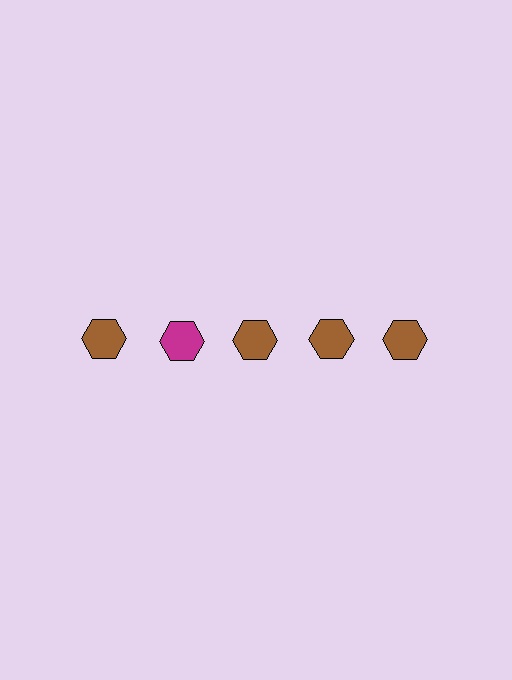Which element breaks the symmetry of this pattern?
The magenta hexagon in the top row, second from left column breaks the symmetry. All other shapes are brown hexagons.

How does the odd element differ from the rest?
It has a different color: magenta instead of brown.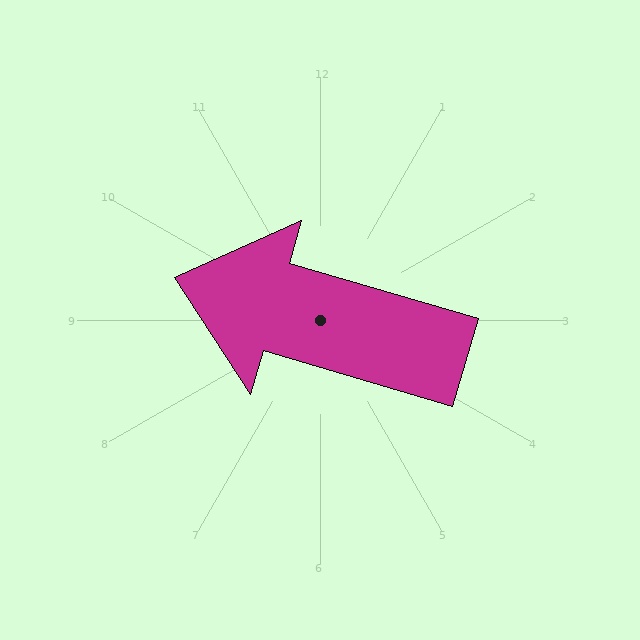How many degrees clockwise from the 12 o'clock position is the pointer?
Approximately 286 degrees.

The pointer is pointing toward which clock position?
Roughly 10 o'clock.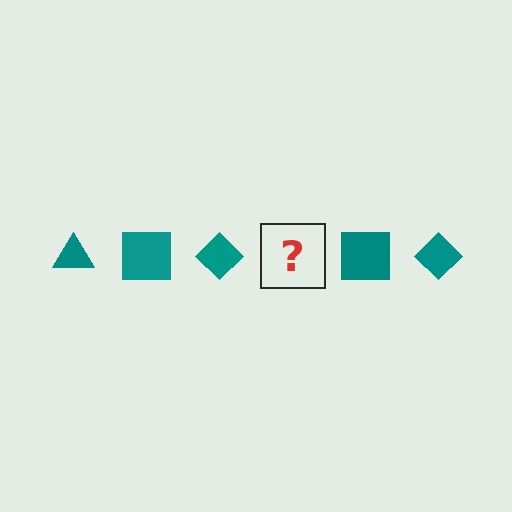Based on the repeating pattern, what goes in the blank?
The blank should be a teal triangle.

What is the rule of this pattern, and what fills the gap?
The rule is that the pattern cycles through triangle, square, diamond shapes in teal. The gap should be filled with a teal triangle.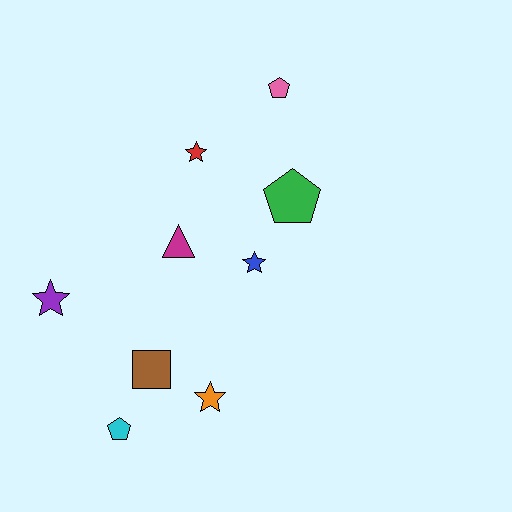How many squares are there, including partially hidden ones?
There is 1 square.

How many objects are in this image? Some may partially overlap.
There are 9 objects.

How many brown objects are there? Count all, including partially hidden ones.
There is 1 brown object.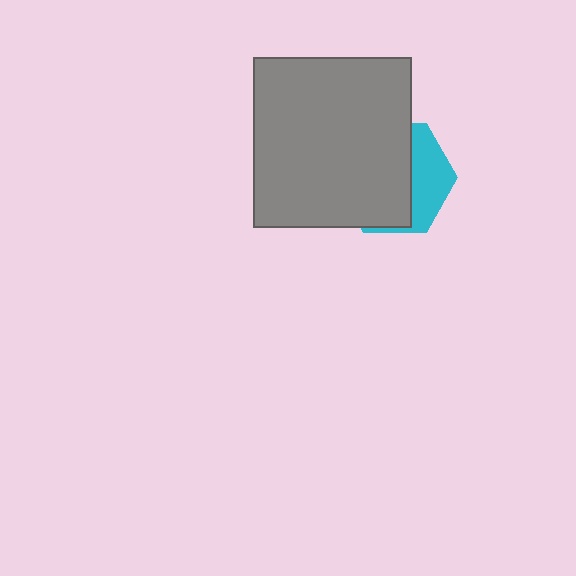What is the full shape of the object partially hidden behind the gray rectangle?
The partially hidden object is a cyan hexagon.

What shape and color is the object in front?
The object in front is a gray rectangle.